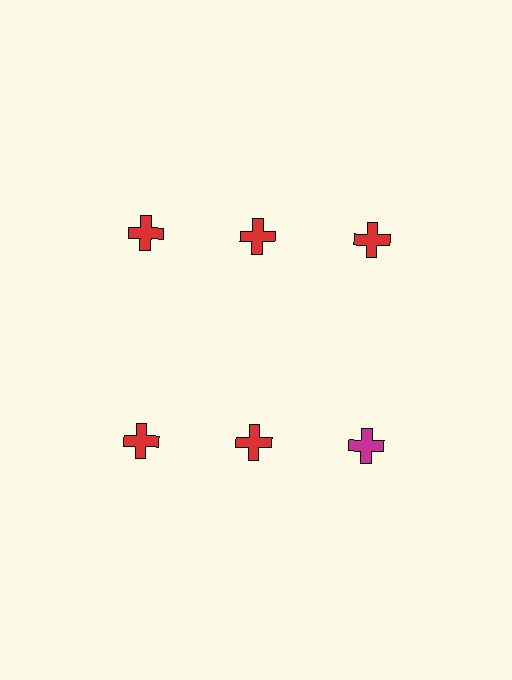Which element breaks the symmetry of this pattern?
The magenta cross in the second row, center column breaks the symmetry. All other shapes are red crosses.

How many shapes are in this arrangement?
There are 6 shapes arranged in a grid pattern.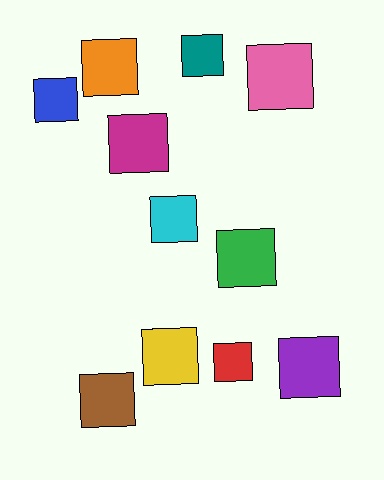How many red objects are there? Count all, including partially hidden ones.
There is 1 red object.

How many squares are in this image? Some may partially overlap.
There are 11 squares.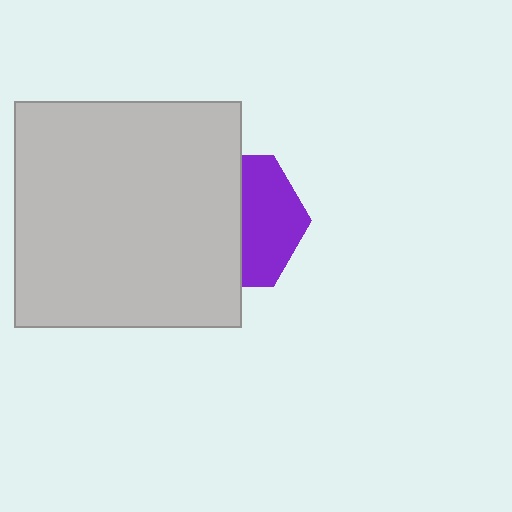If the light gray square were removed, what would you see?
You would see the complete purple hexagon.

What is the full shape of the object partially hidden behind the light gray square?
The partially hidden object is a purple hexagon.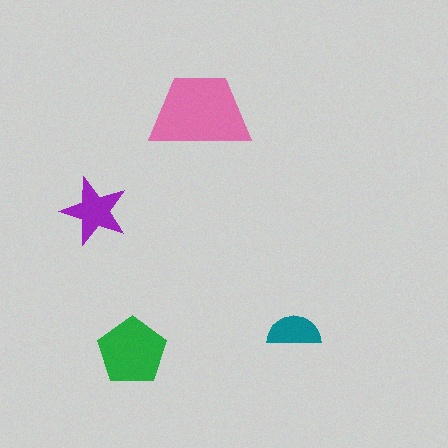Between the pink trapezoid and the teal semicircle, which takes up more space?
The pink trapezoid.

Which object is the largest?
The pink trapezoid.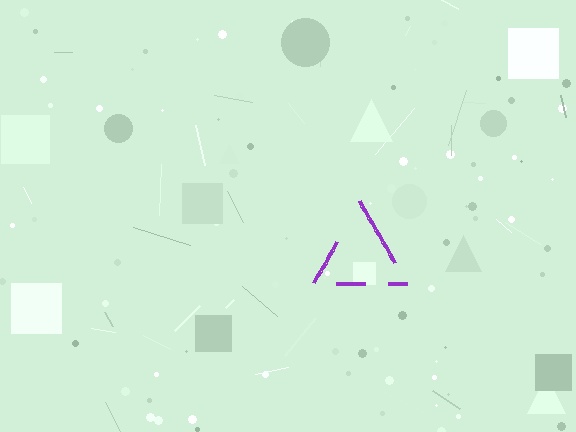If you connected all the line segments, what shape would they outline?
They would outline a triangle.